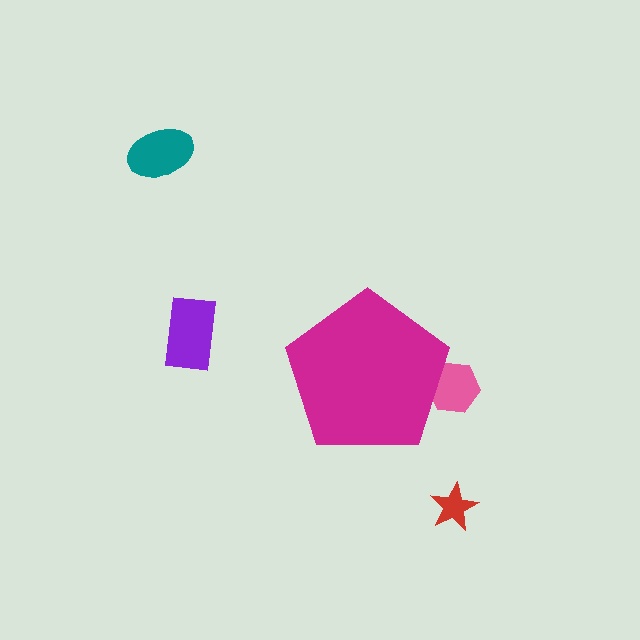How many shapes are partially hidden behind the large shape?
1 shape is partially hidden.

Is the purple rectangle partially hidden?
No, the purple rectangle is fully visible.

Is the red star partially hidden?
No, the red star is fully visible.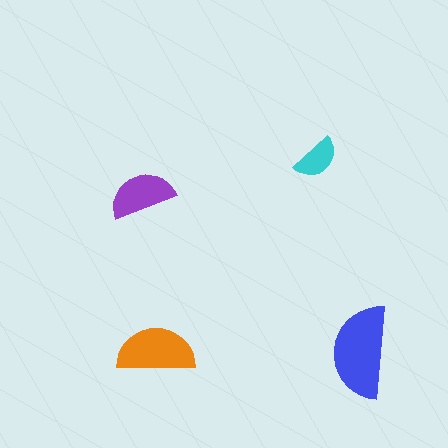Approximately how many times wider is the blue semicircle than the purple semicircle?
About 1.5 times wider.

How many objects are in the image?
There are 4 objects in the image.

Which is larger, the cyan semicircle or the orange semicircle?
The orange one.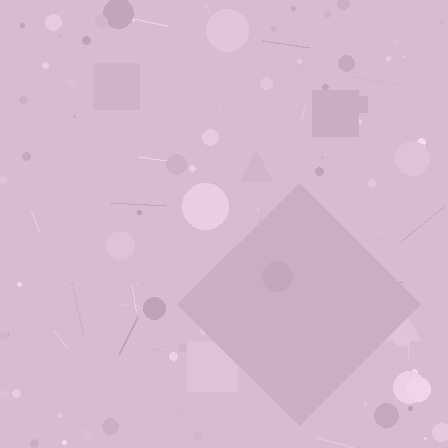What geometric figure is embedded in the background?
A diamond is embedded in the background.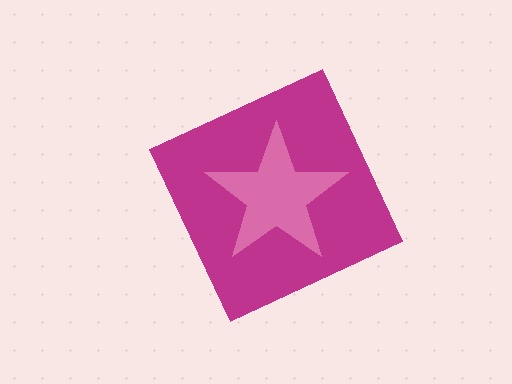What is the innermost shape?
The pink star.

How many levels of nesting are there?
2.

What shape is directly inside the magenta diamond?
The pink star.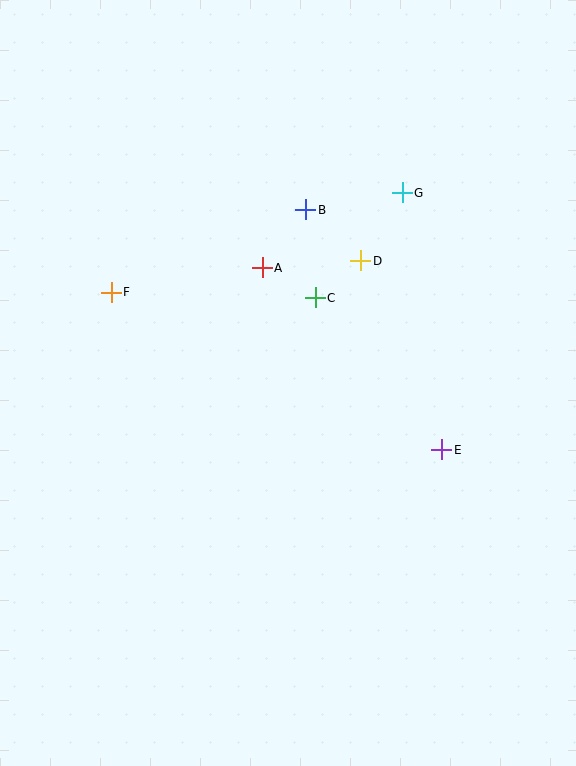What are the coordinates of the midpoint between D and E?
The midpoint between D and E is at (401, 355).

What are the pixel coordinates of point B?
Point B is at (306, 210).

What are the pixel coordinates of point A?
Point A is at (262, 268).